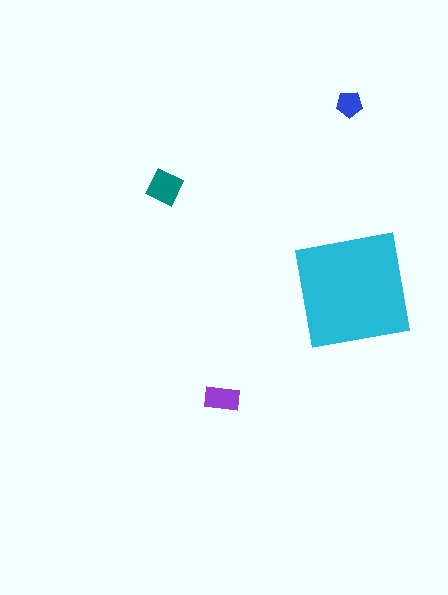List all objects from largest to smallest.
The cyan square, the teal diamond, the purple rectangle, the blue pentagon.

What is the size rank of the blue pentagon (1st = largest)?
4th.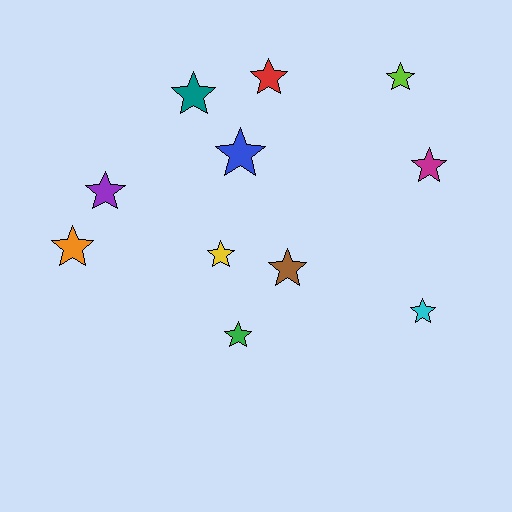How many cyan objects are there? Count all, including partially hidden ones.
There is 1 cyan object.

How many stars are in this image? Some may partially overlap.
There are 11 stars.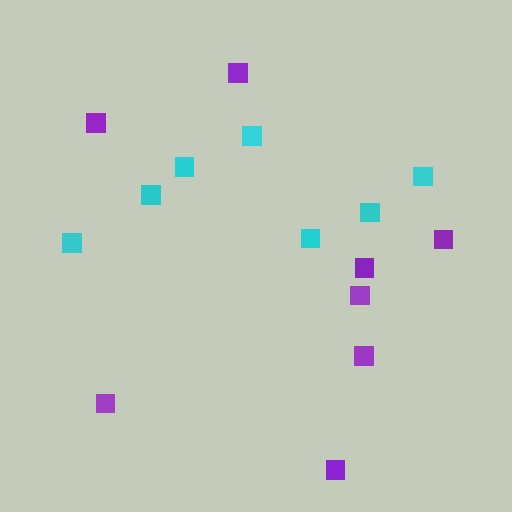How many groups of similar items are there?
There are 2 groups: one group of cyan squares (7) and one group of purple squares (8).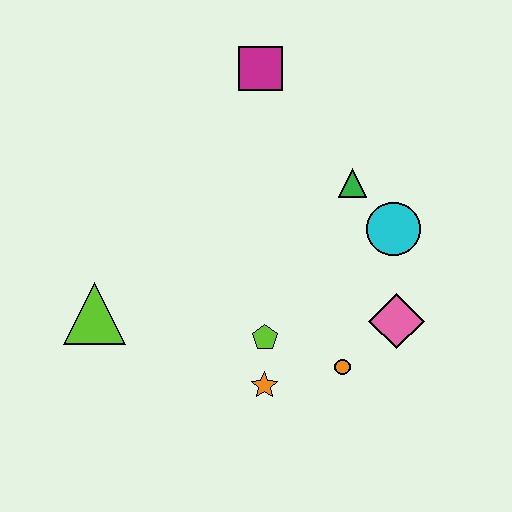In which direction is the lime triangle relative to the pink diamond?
The lime triangle is to the left of the pink diamond.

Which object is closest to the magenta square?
The green triangle is closest to the magenta square.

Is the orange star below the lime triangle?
Yes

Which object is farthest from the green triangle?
The lime triangle is farthest from the green triangle.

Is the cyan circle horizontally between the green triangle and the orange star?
No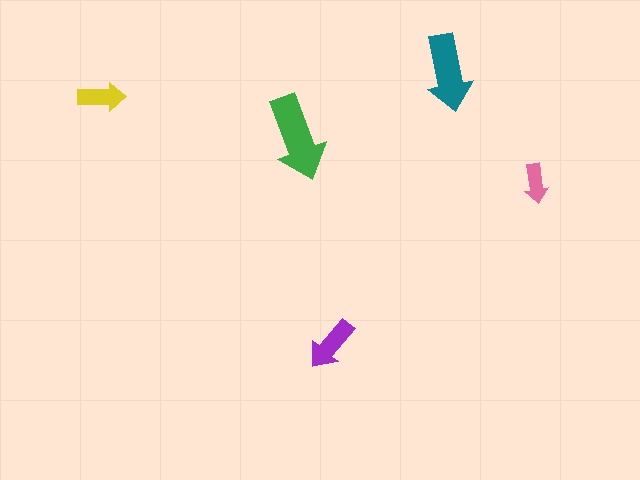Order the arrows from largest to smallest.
the green one, the teal one, the purple one, the yellow one, the pink one.